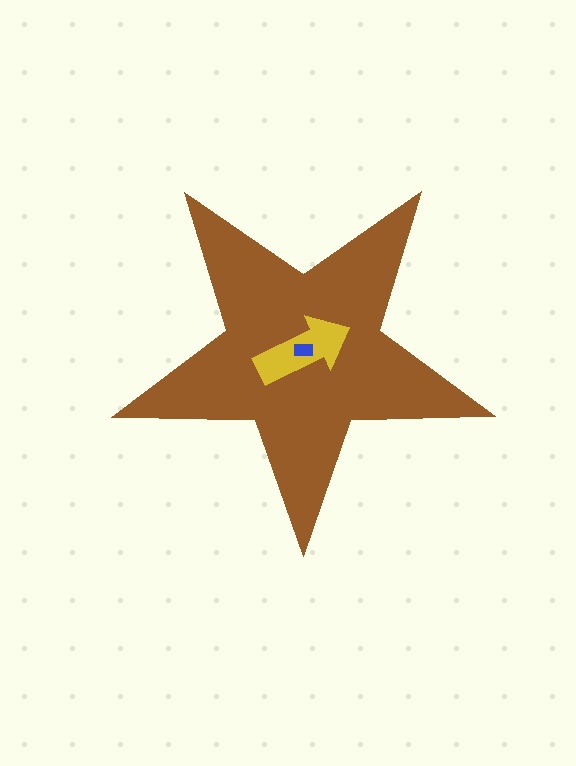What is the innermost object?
The blue rectangle.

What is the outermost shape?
The brown star.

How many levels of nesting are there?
3.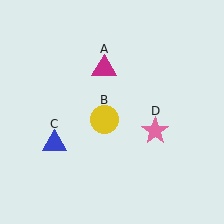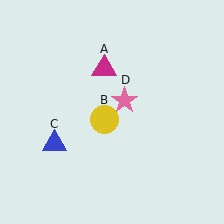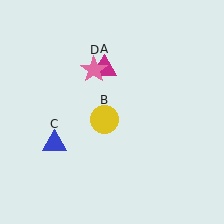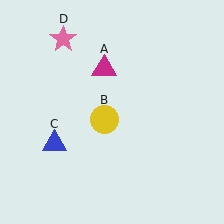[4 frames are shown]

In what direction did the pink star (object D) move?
The pink star (object D) moved up and to the left.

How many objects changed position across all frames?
1 object changed position: pink star (object D).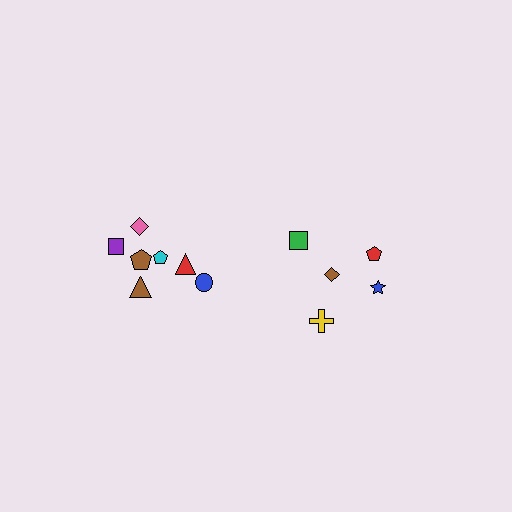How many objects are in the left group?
There are 7 objects.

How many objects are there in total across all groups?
There are 12 objects.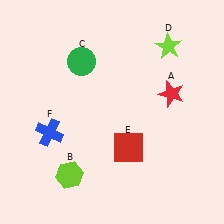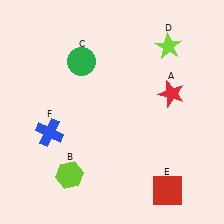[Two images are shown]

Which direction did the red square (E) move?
The red square (E) moved down.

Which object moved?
The red square (E) moved down.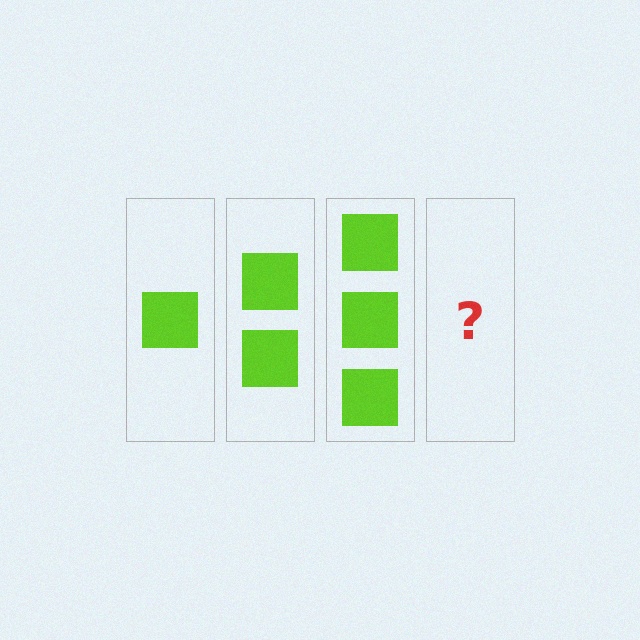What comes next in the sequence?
The next element should be 4 squares.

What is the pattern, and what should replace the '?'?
The pattern is that each step adds one more square. The '?' should be 4 squares.